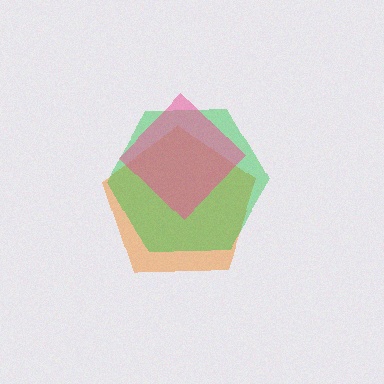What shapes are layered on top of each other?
The layered shapes are: an orange pentagon, a green hexagon, a pink diamond.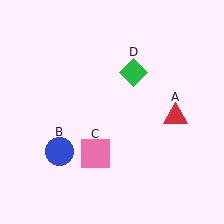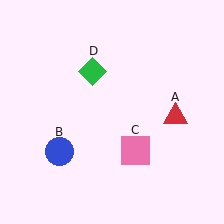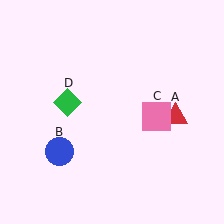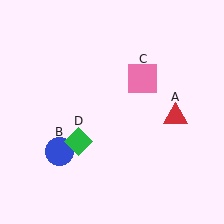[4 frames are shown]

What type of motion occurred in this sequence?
The pink square (object C), green diamond (object D) rotated counterclockwise around the center of the scene.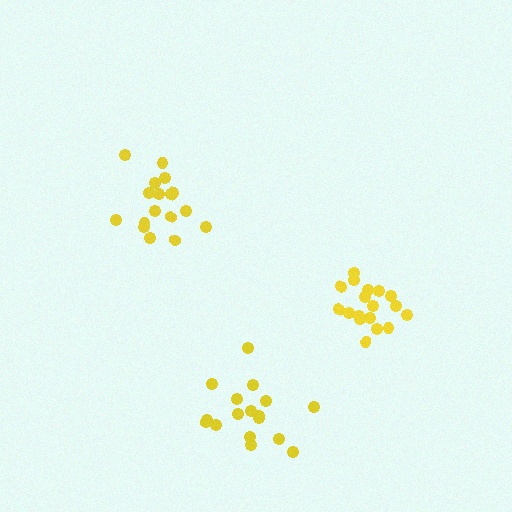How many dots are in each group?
Group 1: 17 dots, Group 2: 17 dots, Group 3: 18 dots (52 total).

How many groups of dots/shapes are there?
There are 3 groups.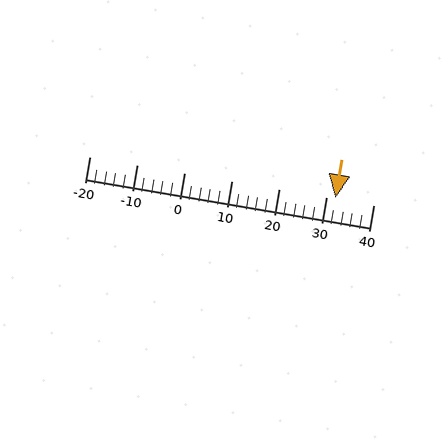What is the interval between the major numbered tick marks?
The major tick marks are spaced 10 units apart.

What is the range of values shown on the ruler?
The ruler shows values from -20 to 40.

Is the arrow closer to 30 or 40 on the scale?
The arrow is closer to 30.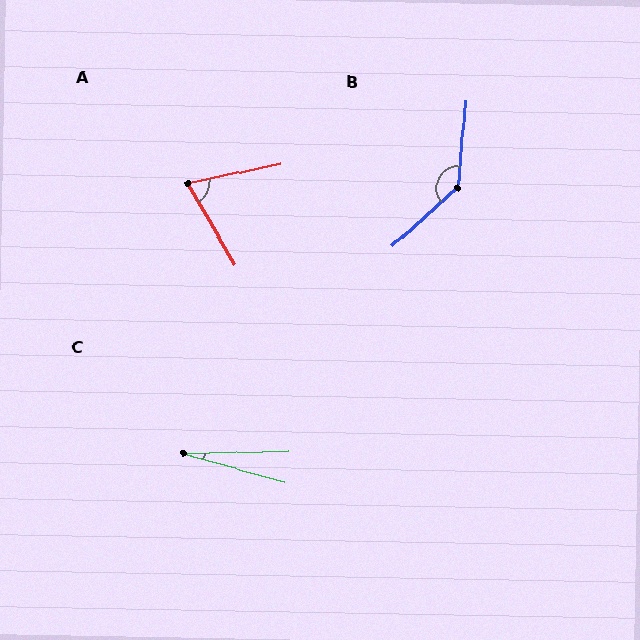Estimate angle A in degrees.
Approximately 72 degrees.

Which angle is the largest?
B, at approximately 137 degrees.